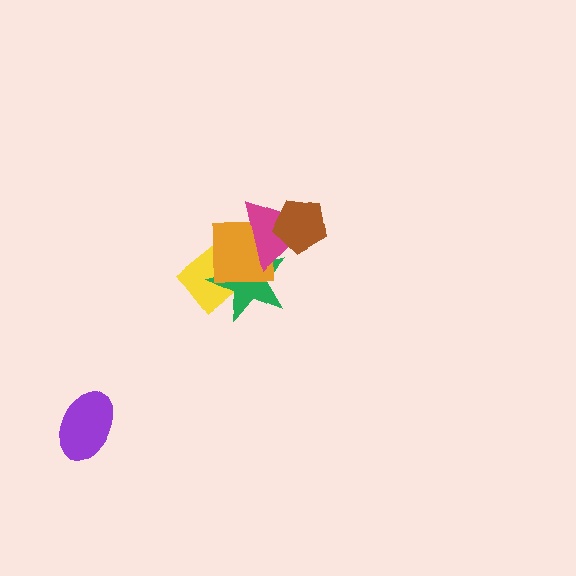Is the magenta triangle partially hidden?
Yes, it is partially covered by another shape.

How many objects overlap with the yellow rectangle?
3 objects overlap with the yellow rectangle.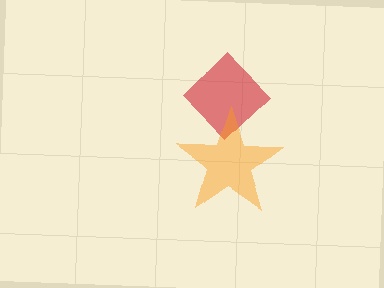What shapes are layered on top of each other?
The layered shapes are: a red diamond, an orange star.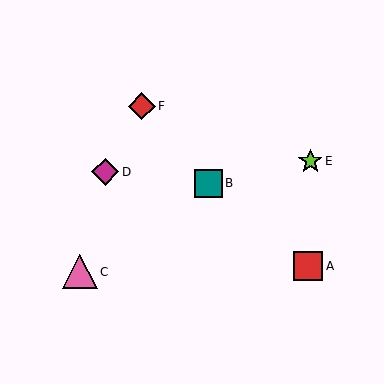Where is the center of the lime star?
The center of the lime star is at (310, 161).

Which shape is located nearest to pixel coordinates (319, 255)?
The red square (labeled A) at (308, 266) is nearest to that location.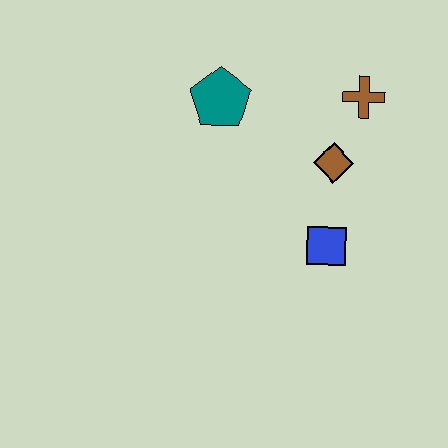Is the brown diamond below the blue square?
No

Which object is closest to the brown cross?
The brown diamond is closest to the brown cross.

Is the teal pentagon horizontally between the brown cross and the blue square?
No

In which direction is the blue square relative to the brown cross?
The blue square is below the brown cross.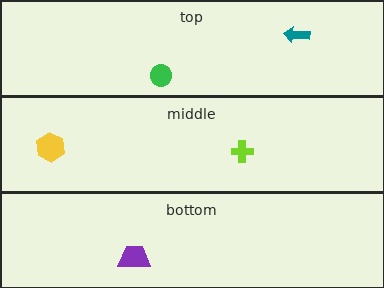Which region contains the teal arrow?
The top region.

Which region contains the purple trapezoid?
The bottom region.